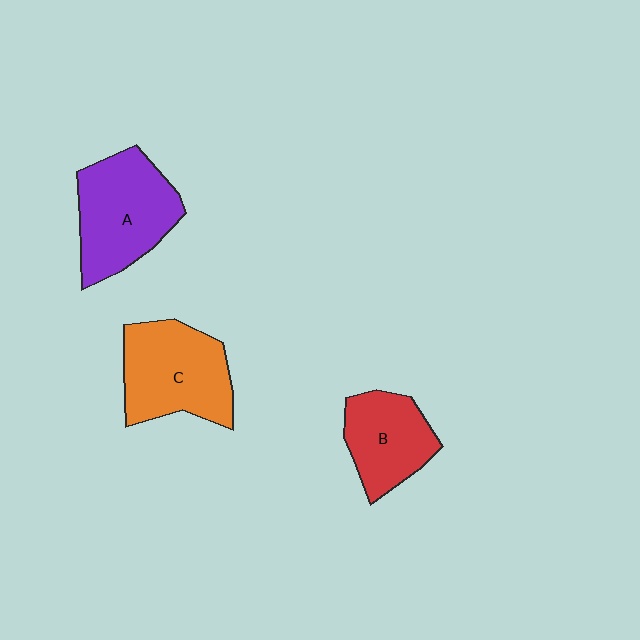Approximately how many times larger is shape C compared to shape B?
Approximately 1.3 times.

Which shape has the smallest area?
Shape B (red).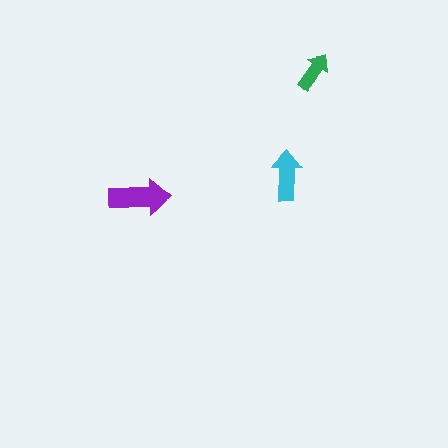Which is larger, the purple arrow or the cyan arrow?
The purple one.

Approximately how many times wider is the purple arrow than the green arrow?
About 1.5 times wider.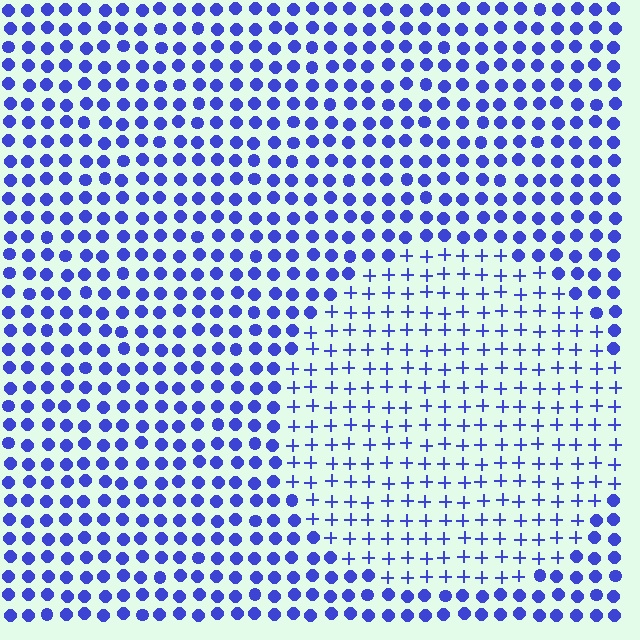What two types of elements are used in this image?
The image uses plus signs inside the circle region and circles outside it.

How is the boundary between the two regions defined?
The boundary is defined by a change in element shape: plus signs inside vs. circles outside. All elements share the same color and spacing.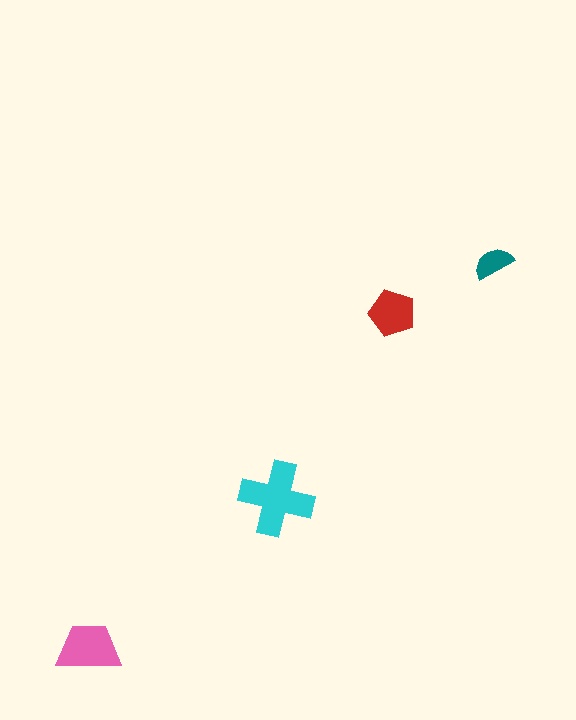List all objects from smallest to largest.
The teal semicircle, the red pentagon, the pink trapezoid, the cyan cross.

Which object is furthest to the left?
The pink trapezoid is leftmost.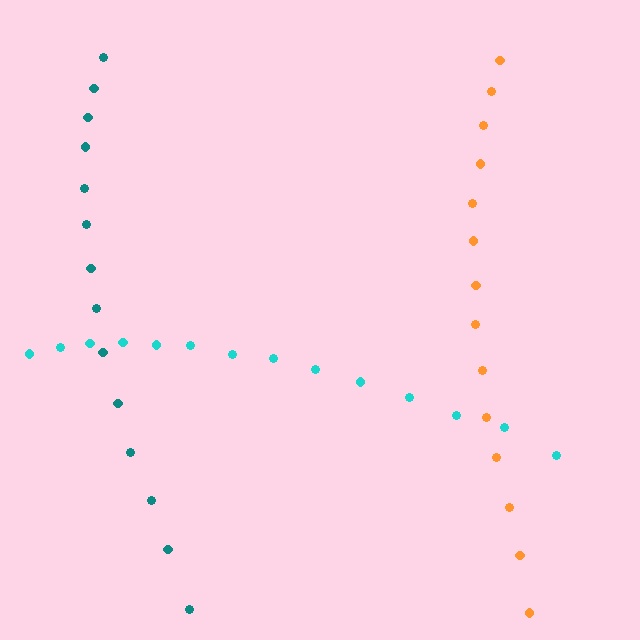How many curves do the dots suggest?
There are 3 distinct paths.